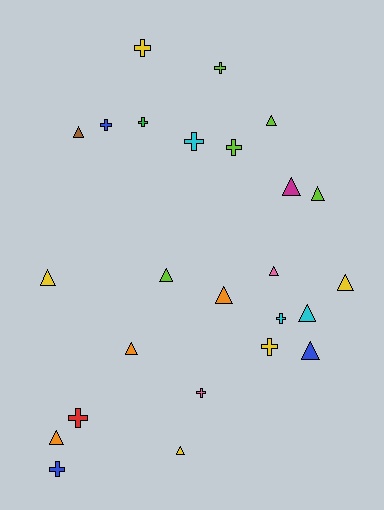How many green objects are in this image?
There is 1 green object.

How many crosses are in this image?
There are 11 crosses.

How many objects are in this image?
There are 25 objects.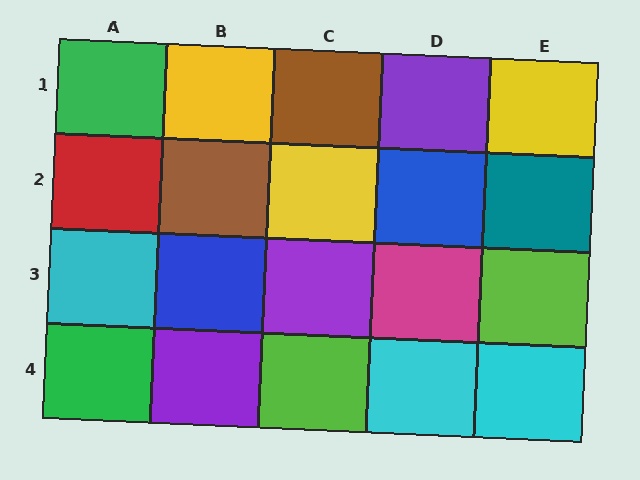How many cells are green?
2 cells are green.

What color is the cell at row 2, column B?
Brown.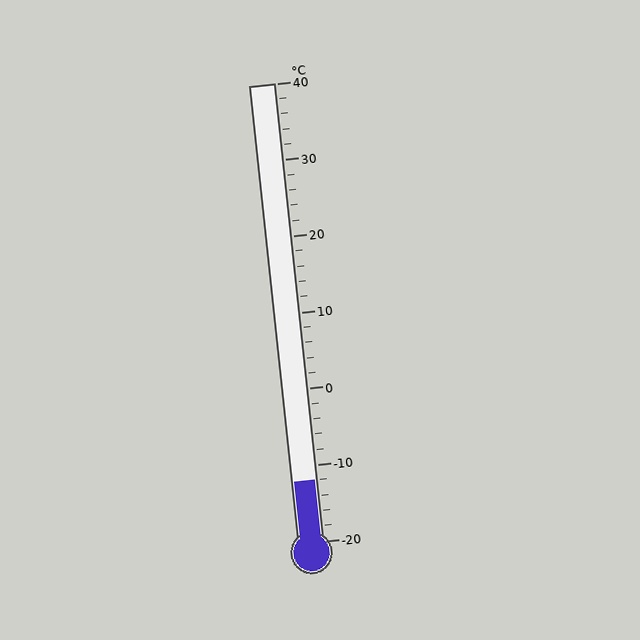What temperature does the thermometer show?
The thermometer shows approximately -12°C.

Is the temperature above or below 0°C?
The temperature is below 0°C.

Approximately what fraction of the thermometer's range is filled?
The thermometer is filled to approximately 15% of its range.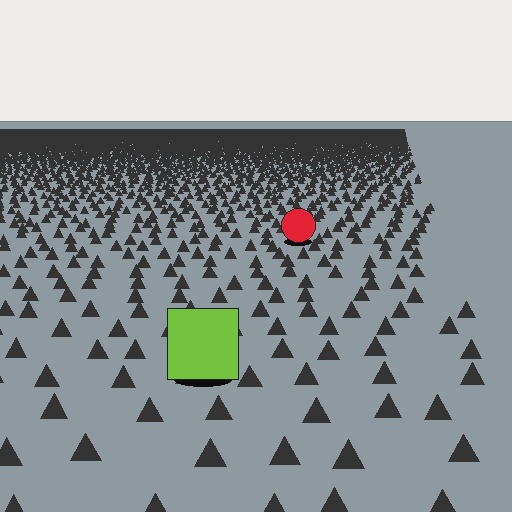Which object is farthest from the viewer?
The red circle is farthest from the viewer. It appears smaller and the ground texture around it is denser.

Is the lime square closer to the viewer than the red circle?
Yes. The lime square is closer — you can tell from the texture gradient: the ground texture is coarser near it.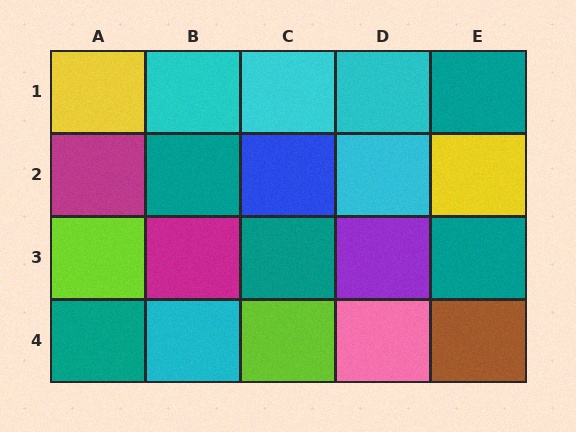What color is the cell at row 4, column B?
Cyan.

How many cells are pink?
1 cell is pink.